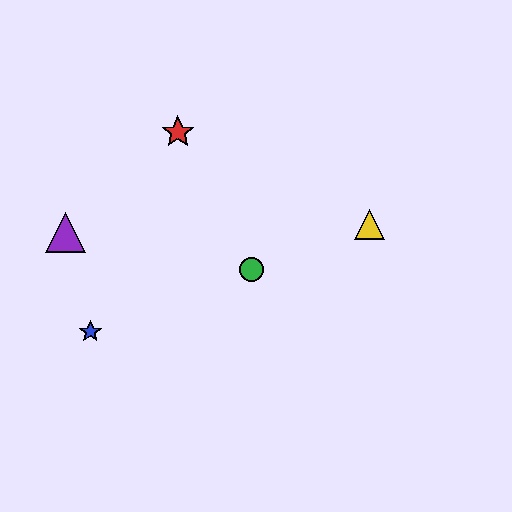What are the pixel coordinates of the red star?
The red star is at (178, 132).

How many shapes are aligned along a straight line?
3 shapes (the blue star, the green circle, the yellow triangle) are aligned along a straight line.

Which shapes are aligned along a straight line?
The blue star, the green circle, the yellow triangle are aligned along a straight line.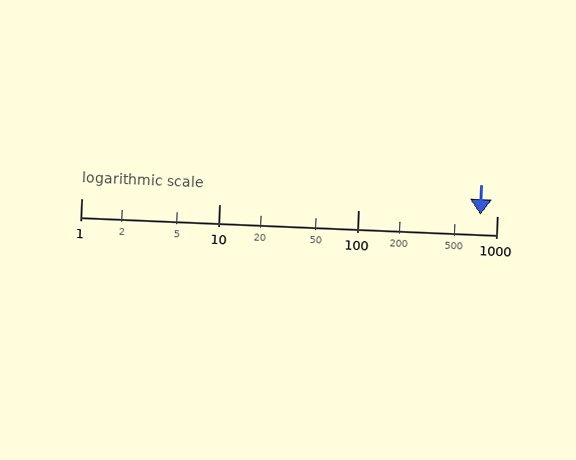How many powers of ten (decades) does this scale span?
The scale spans 3 decades, from 1 to 1000.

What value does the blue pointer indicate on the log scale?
The pointer indicates approximately 760.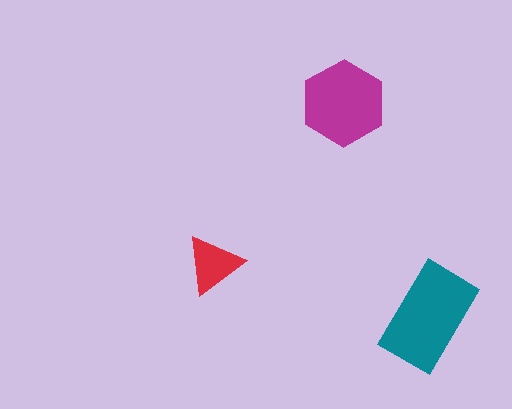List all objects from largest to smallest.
The teal rectangle, the magenta hexagon, the red triangle.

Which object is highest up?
The magenta hexagon is topmost.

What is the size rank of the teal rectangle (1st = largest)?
1st.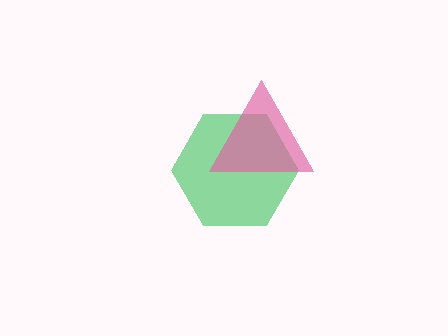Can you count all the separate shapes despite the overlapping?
Yes, there are 2 separate shapes.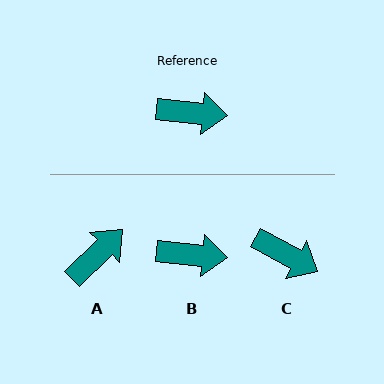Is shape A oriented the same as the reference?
No, it is off by about 51 degrees.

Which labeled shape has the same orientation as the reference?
B.